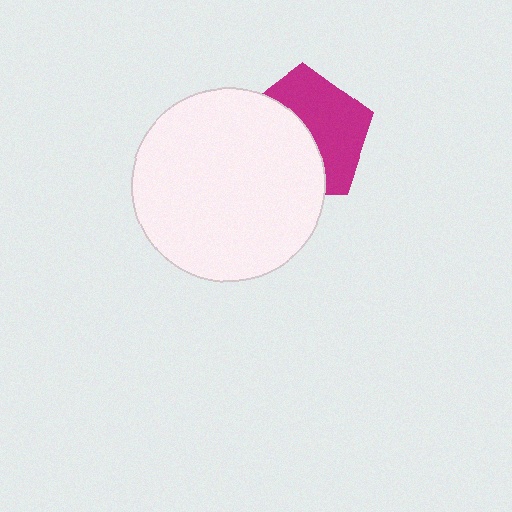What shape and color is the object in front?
The object in front is a white circle.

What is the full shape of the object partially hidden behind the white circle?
The partially hidden object is a magenta pentagon.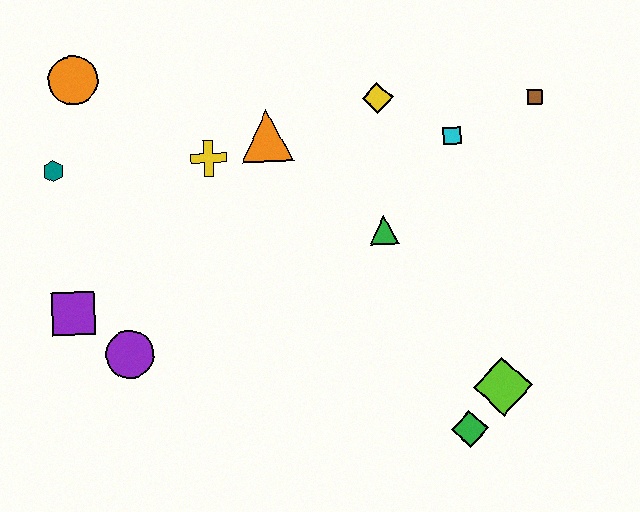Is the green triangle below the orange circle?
Yes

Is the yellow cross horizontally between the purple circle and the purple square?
No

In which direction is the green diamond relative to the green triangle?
The green diamond is below the green triangle.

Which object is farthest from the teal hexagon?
The lime diamond is farthest from the teal hexagon.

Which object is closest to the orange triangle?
The yellow cross is closest to the orange triangle.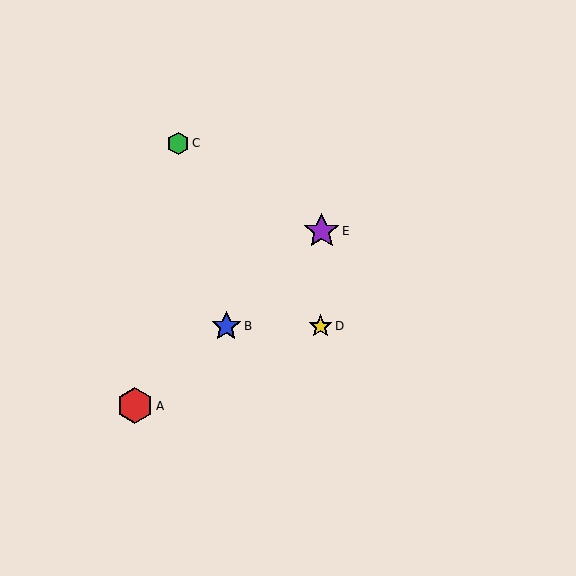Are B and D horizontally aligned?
Yes, both are at y≈326.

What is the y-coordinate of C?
Object C is at y≈143.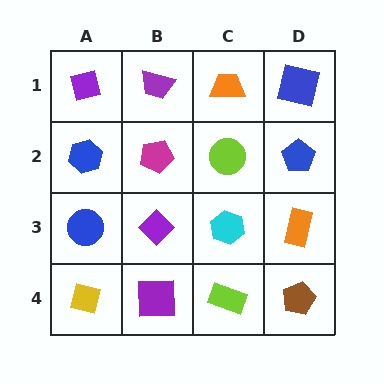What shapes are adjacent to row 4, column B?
A purple diamond (row 3, column B), a yellow square (row 4, column A), a lime rectangle (row 4, column C).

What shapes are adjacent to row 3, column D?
A blue pentagon (row 2, column D), a brown pentagon (row 4, column D), a cyan hexagon (row 3, column C).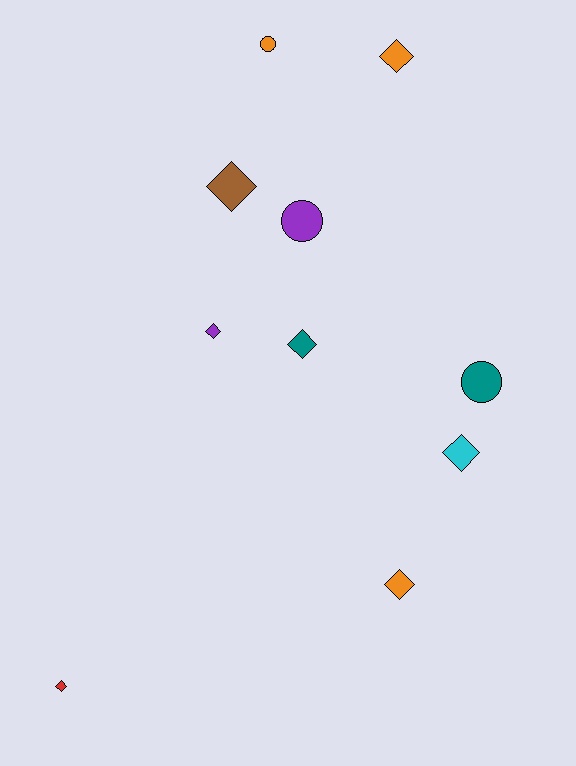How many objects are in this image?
There are 10 objects.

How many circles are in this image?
There are 3 circles.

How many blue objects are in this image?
There are no blue objects.